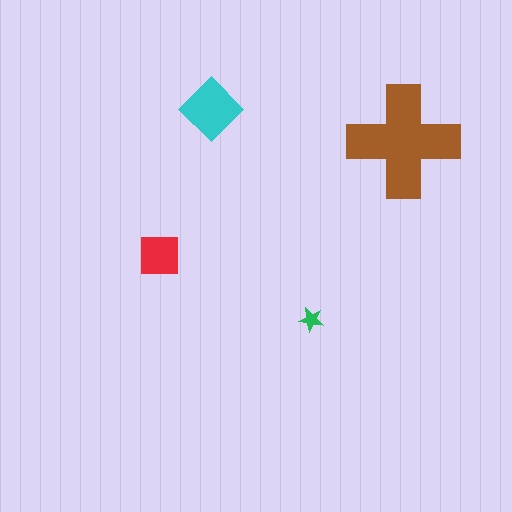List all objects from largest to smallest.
The brown cross, the cyan diamond, the red square, the green star.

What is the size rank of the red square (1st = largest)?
3rd.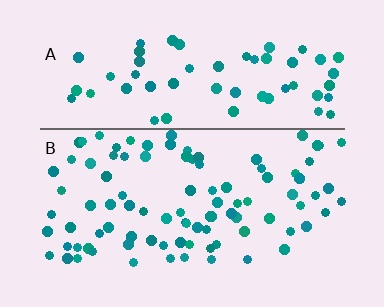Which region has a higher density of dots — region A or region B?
B (the bottom).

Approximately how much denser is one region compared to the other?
Approximately 1.4× — region B over region A.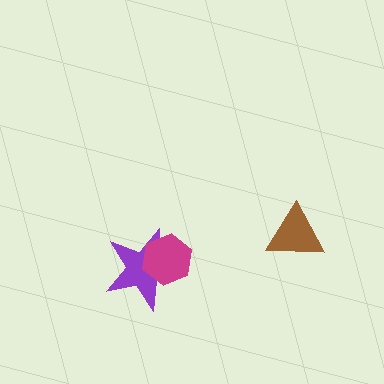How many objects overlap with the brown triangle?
0 objects overlap with the brown triangle.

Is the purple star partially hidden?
Yes, it is partially covered by another shape.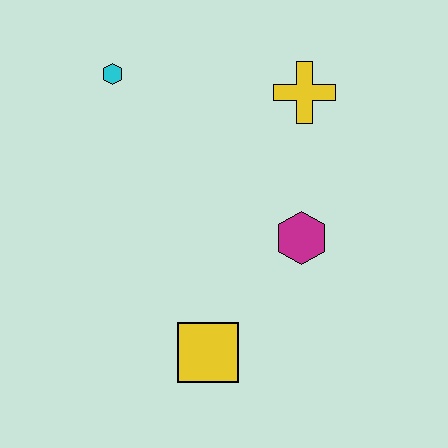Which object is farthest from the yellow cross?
The yellow square is farthest from the yellow cross.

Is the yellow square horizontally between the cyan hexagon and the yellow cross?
Yes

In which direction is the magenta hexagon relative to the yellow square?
The magenta hexagon is above the yellow square.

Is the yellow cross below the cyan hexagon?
Yes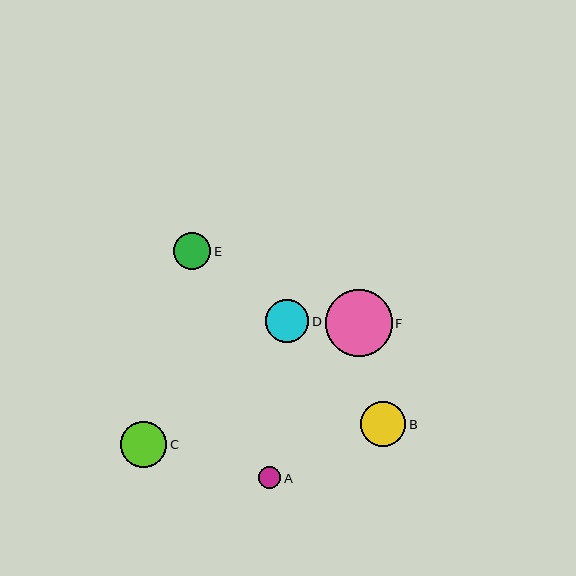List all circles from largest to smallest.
From largest to smallest: F, C, B, D, E, A.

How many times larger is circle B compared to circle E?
Circle B is approximately 1.2 times the size of circle E.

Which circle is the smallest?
Circle A is the smallest with a size of approximately 22 pixels.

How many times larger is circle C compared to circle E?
Circle C is approximately 1.2 times the size of circle E.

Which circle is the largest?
Circle F is the largest with a size of approximately 67 pixels.